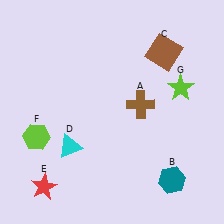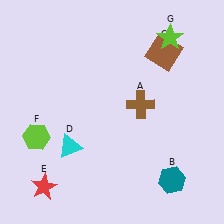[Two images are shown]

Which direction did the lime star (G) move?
The lime star (G) moved up.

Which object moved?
The lime star (G) moved up.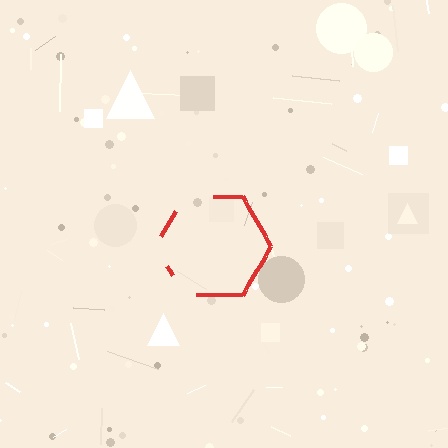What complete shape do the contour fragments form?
The contour fragments form a hexagon.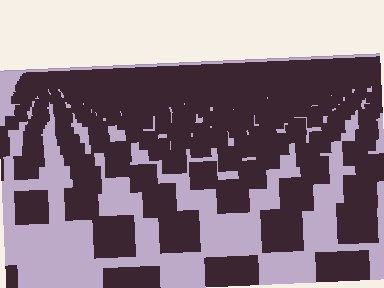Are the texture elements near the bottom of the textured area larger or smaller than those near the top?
Larger. Near the bottom, elements are closer to the viewer and appear at a bigger on-screen size.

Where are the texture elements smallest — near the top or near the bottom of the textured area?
Near the top.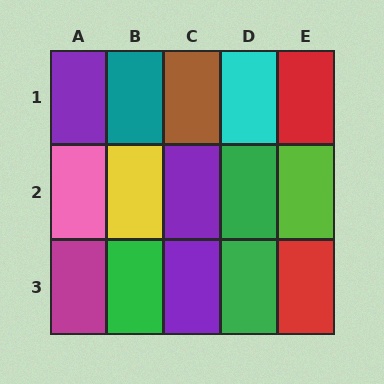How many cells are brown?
1 cell is brown.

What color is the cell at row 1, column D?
Cyan.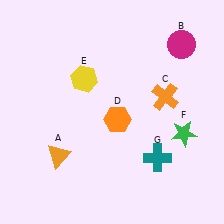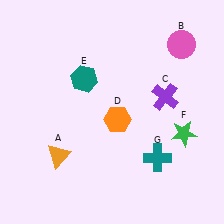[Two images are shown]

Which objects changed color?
B changed from magenta to pink. C changed from orange to purple. E changed from yellow to teal.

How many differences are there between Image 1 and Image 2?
There are 3 differences between the two images.